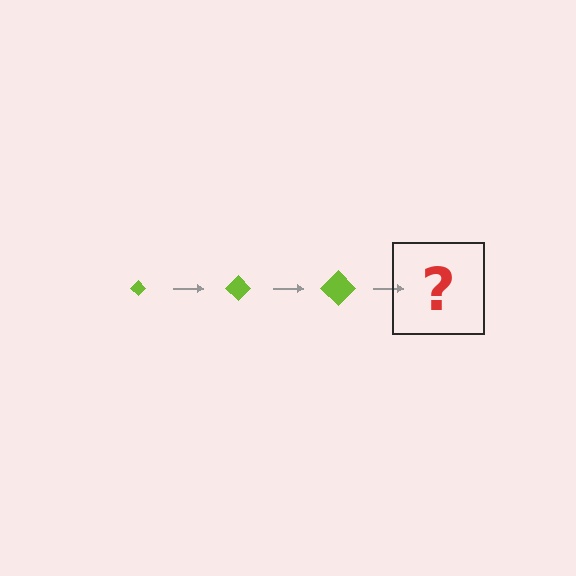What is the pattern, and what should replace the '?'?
The pattern is that the diamond gets progressively larger each step. The '?' should be a lime diamond, larger than the previous one.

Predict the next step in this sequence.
The next step is a lime diamond, larger than the previous one.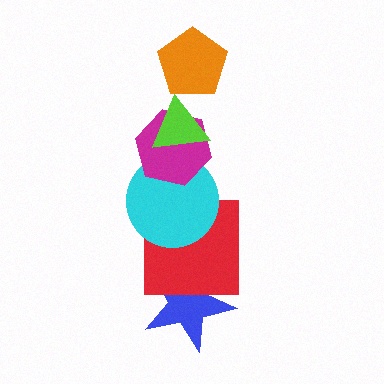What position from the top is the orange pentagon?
The orange pentagon is 1st from the top.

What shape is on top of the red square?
The cyan circle is on top of the red square.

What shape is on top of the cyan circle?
The magenta hexagon is on top of the cyan circle.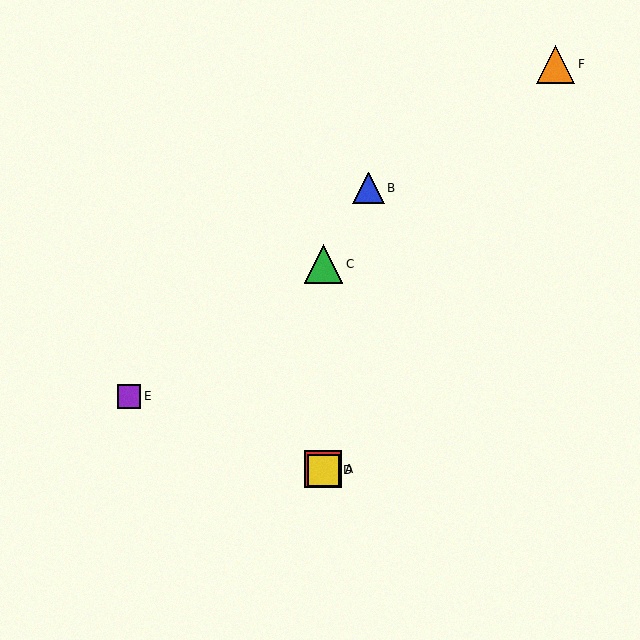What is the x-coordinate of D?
Object D is at x≈323.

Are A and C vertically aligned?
Yes, both are at x≈323.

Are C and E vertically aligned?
No, C is at x≈323 and E is at x≈129.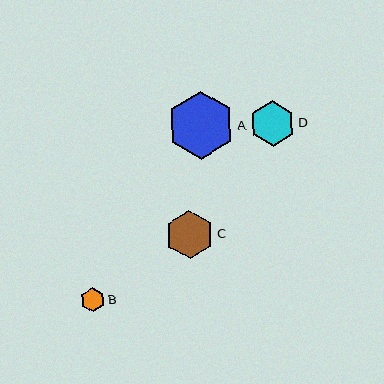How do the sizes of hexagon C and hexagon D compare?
Hexagon C and hexagon D are approximately the same size.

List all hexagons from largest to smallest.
From largest to smallest: A, C, D, B.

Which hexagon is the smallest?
Hexagon B is the smallest with a size of approximately 24 pixels.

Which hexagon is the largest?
Hexagon A is the largest with a size of approximately 68 pixels.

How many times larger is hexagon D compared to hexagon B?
Hexagon D is approximately 1.9 times the size of hexagon B.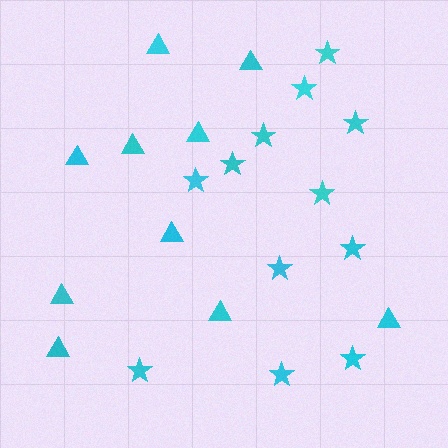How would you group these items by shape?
There are 2 groups: one group of stars (12) and one group of triangles (10).